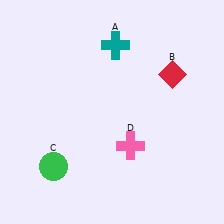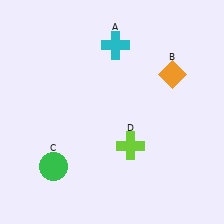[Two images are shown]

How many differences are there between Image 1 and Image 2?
There are 3 differences between the two images.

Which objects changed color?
A changed from teal to cyan. B changed from red to orange. D changed from pink to lime.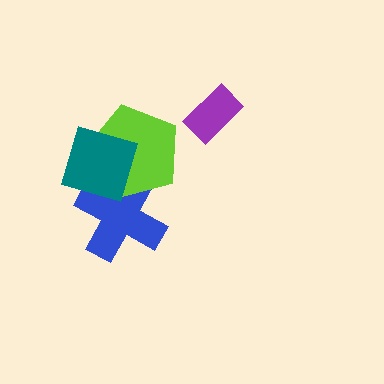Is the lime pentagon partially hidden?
Yes, it is partially covered by another shape.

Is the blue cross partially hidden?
Yes, it is partially covered by another shape.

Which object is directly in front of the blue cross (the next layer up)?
The lime pentagon is directly in front of the blue cross.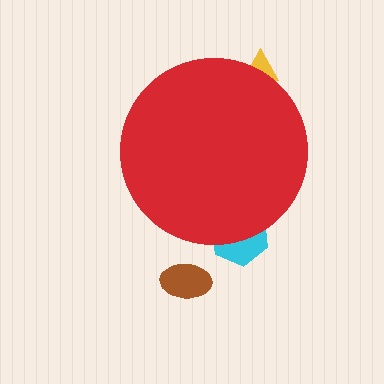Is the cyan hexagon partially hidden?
Yes, the cyan hexagon is partially hidden behind the red circle.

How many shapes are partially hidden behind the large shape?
2 shapes are partially hidden.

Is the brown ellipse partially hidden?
No, the brown ellipse is fully visible.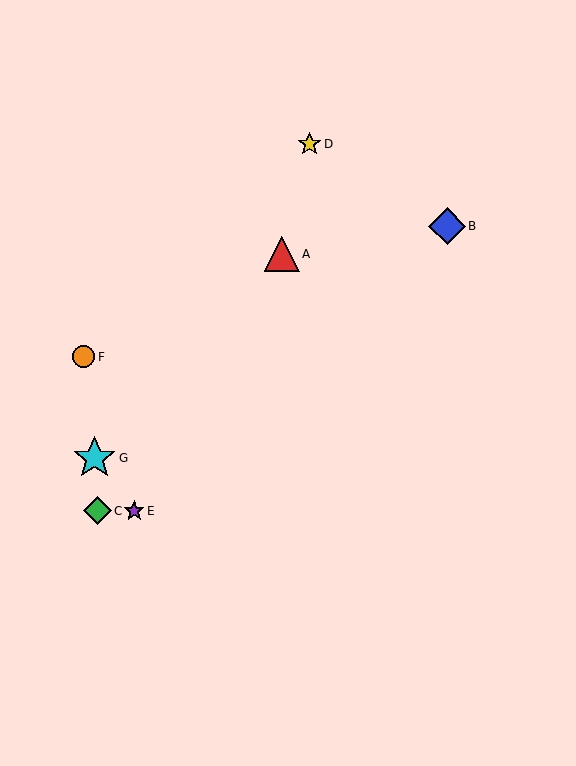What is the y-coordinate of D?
Object D is at y≈144.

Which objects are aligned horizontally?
Objects C, E are aligned horizontally.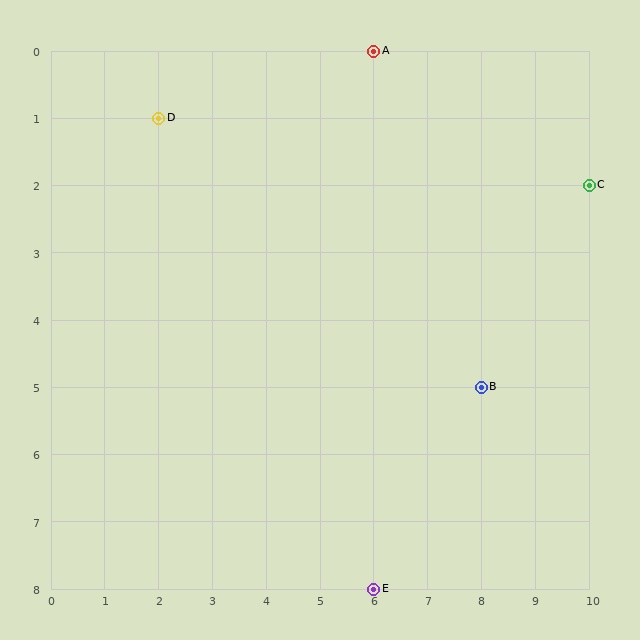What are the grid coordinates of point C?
Point C is at grid coordinates (10, 2).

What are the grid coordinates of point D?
Point D is at grid coordinates (2, 1).